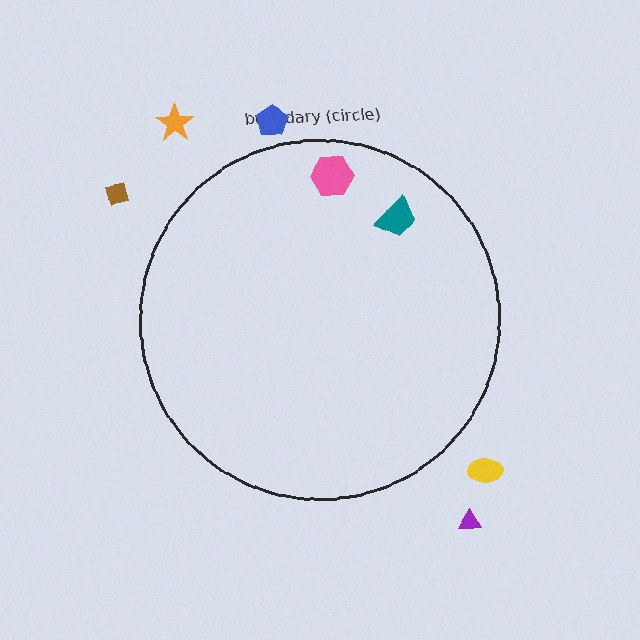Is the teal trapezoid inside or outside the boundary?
Inside.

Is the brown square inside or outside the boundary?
Outside.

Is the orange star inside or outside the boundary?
Outside.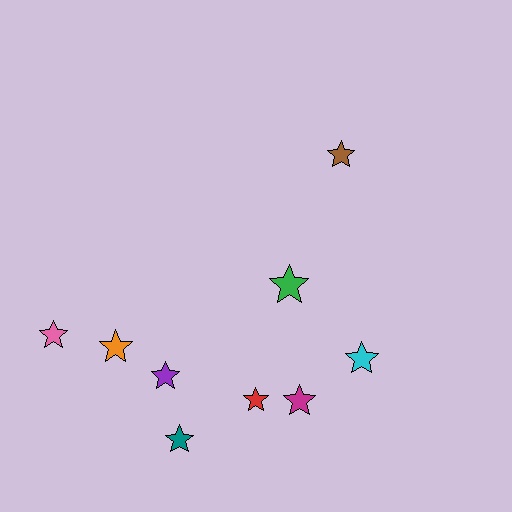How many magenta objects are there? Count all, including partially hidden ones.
There is 1 magenta object.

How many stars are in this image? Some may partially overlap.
There are 9 stars.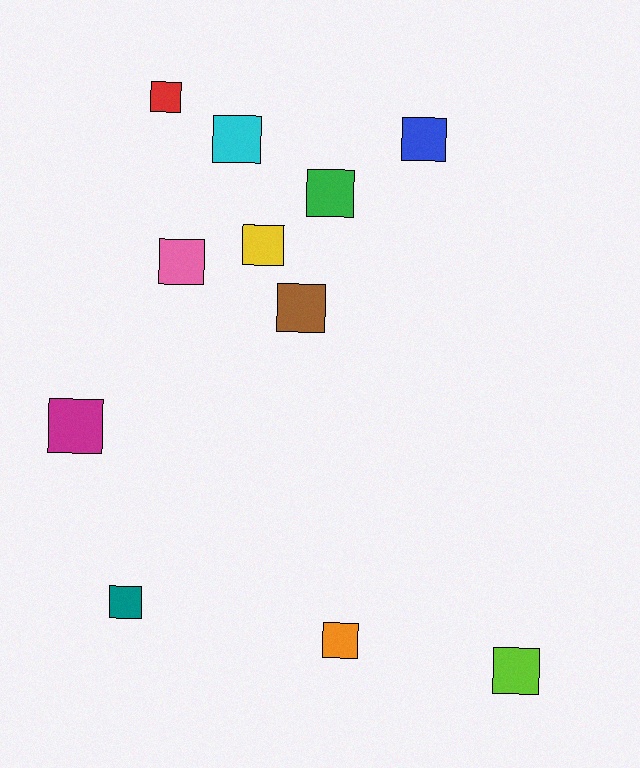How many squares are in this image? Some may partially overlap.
There are 11 squares.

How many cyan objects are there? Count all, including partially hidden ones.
There is 1 cyan object.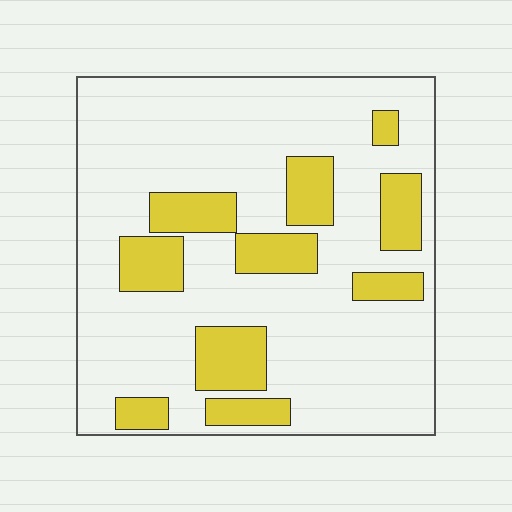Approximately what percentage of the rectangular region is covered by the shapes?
Approximately 25%.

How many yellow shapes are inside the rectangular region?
10.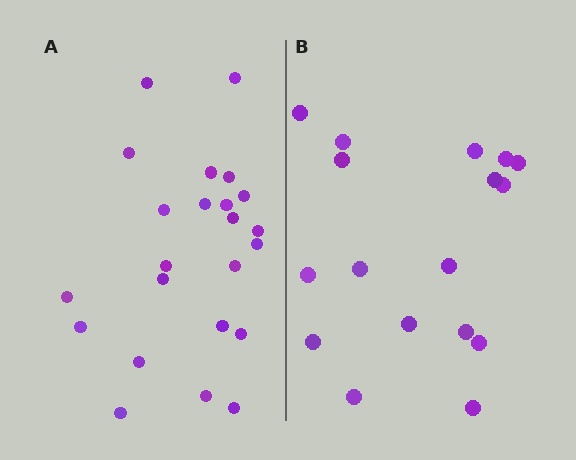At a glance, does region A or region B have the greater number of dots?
Region A (the left region) has more dots.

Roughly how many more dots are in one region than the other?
Region A has about 6 more dots than region B.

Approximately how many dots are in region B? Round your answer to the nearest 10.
About 20 dots. (The exact count is 17, which rounds to 20.)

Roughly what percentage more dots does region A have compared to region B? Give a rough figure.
About 35% more.